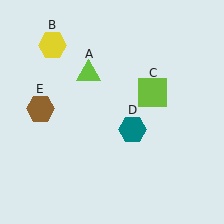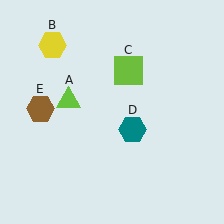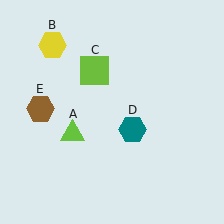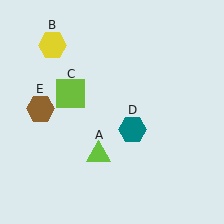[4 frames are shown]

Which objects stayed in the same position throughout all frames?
Yellow hexagon (object B) and teal hexagon (object D) and brown hexagon (object E) remained stationary.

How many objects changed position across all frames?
2 objects changed position: lime triangle (object A), lime square (object C).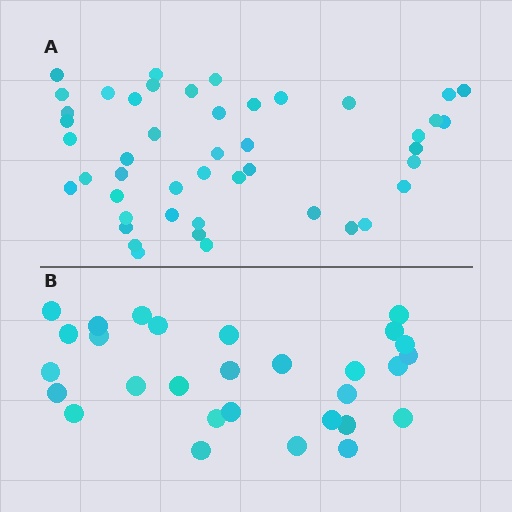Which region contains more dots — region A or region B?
Region A (the top region) has more dots.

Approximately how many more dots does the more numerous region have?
Region A has approximately 15 more dots than region B.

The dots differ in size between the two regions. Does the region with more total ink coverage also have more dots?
No. Region B has more total ink coverage because its dots are larger, but region A actually contains more individual dots. Total area can be misleading — the number of items is what matters here.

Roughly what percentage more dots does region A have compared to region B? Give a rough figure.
About 60% more.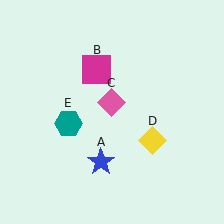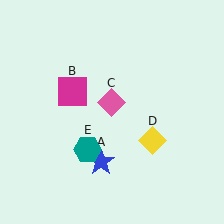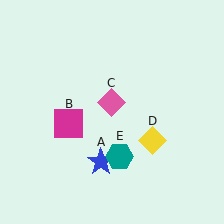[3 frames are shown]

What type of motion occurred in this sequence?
The magenta square (object B), teal hexagon (object E) rotated counterclockwise around the center of the scene.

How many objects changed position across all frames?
2 objects changed position: magenta square (object B), teal hexagon (object E).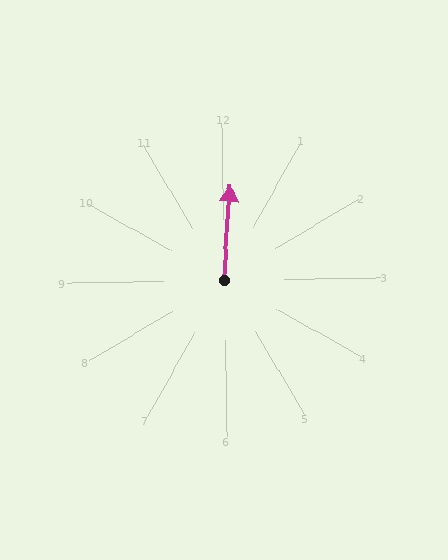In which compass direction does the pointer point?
North.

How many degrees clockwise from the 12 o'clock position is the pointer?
Approximately 5 degrees.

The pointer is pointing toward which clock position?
Roughly 12 o'clock.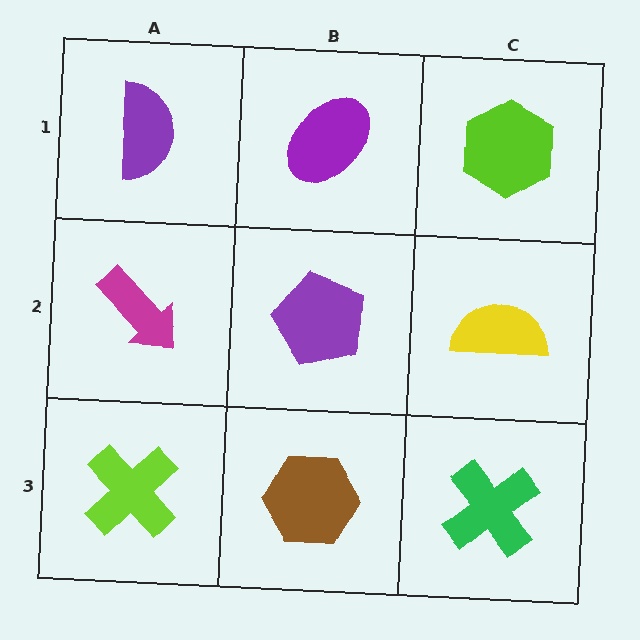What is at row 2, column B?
A purple pentagon.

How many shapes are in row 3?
3 shapes.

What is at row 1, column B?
A purple ellipse.